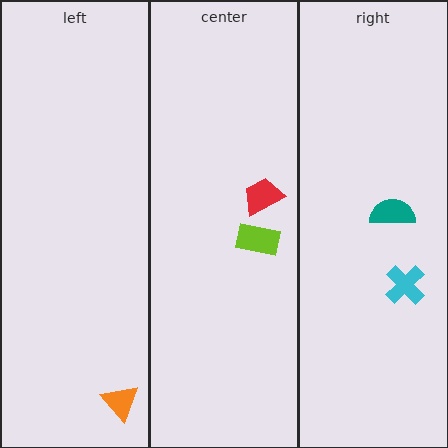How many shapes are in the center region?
2.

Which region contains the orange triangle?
The left region.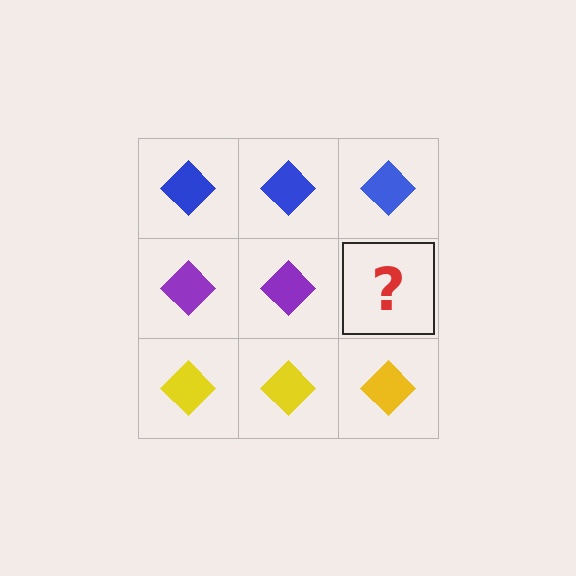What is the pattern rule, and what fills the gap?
The rule is that each row has a consistent color. The gap should be filled with a purple diamond.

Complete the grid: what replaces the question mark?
The question mark should be replaced with a purple diamond.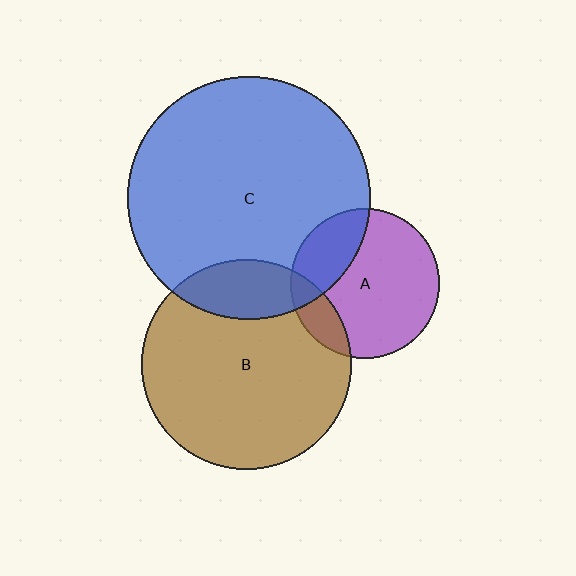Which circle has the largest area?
Circle C (blue).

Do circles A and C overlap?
Yes.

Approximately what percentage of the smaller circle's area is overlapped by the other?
Approximately 25%.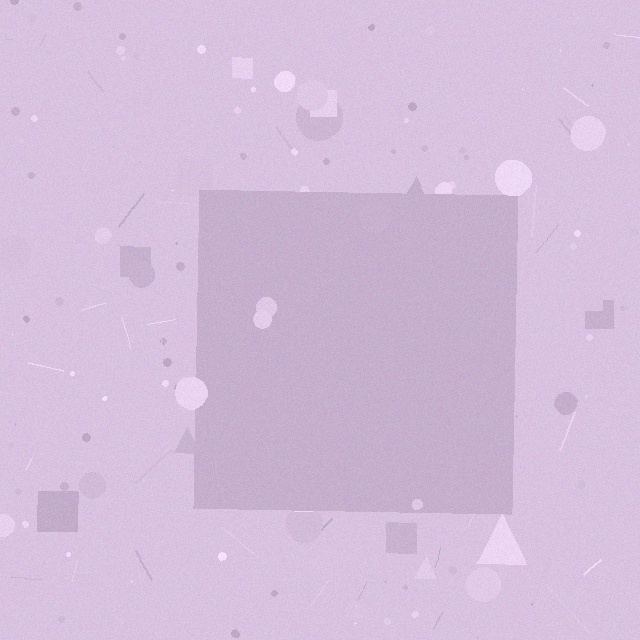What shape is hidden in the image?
A square is hidden in the image.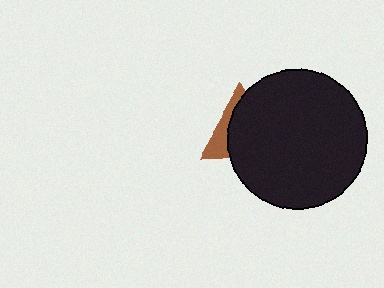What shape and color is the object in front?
The object in front is a black circle.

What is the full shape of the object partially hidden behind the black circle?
The partially hidden object is a brown triangle.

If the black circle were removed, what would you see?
You would see the complete brown triangle.